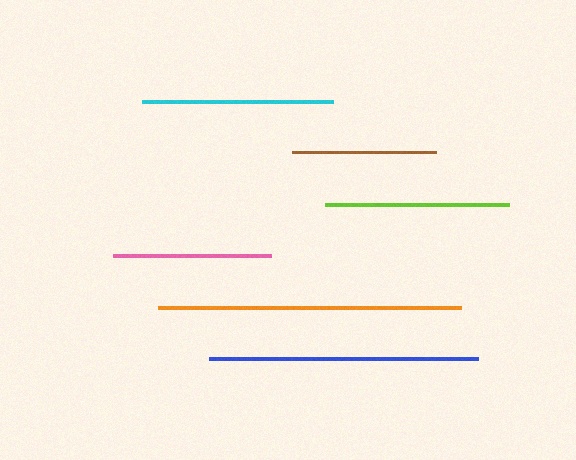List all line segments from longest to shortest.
From longest to shortest: orange, blue, cyan, lime, pink, brown.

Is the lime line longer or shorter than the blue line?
The blue line is longer than the lime line.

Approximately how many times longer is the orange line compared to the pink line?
The orange line is approximately 1.9 times the length of the pink line.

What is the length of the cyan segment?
The cyan segment is approximately 192 pixels long.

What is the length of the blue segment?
The blue segment is approximately 269 pixels long.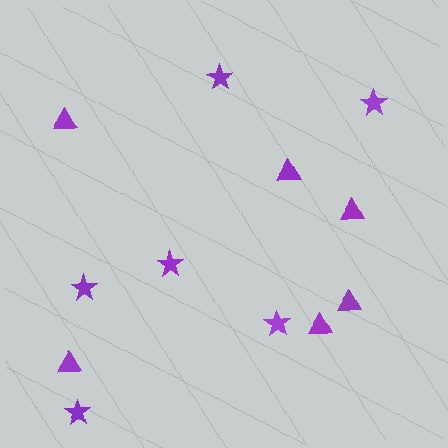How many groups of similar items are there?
There are 2 groups: one group of triangles (6) and one group of stars (6).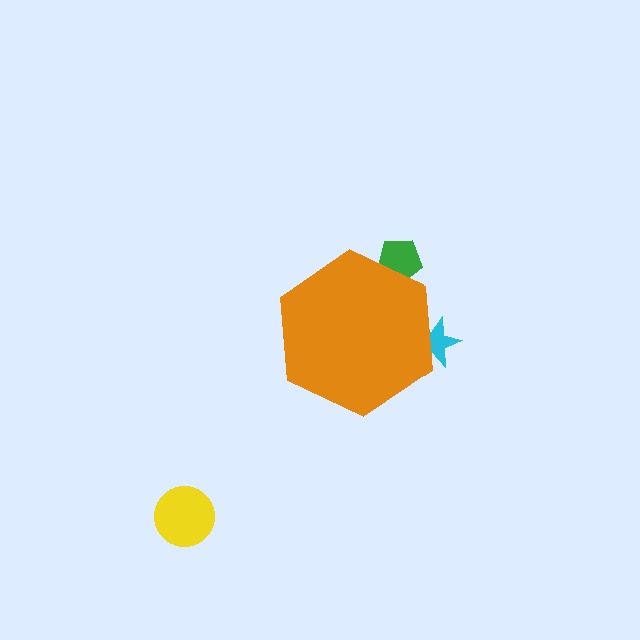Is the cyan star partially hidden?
Yes, the cyan star is partially hidden behind the orange hexagon.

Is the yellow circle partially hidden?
No, the yellow circle is fully visible.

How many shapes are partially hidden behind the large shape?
2 shapes are partially hidden.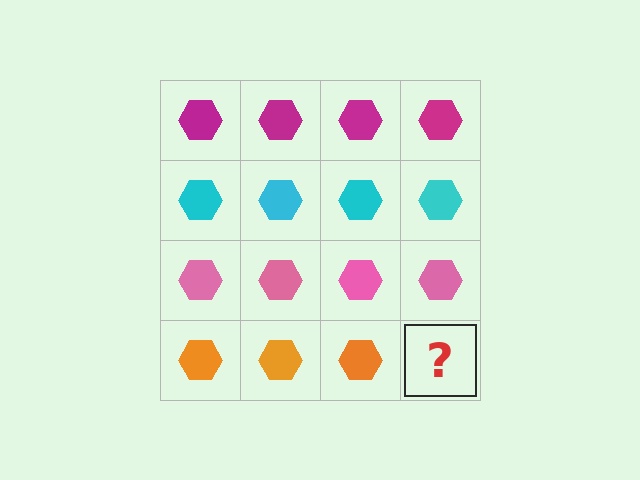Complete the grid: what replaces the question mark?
The question mark should be replaced with an orange hexagon.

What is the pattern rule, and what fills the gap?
The rule is that each row has a consistent color. The gap should be filled with an orange hexagon.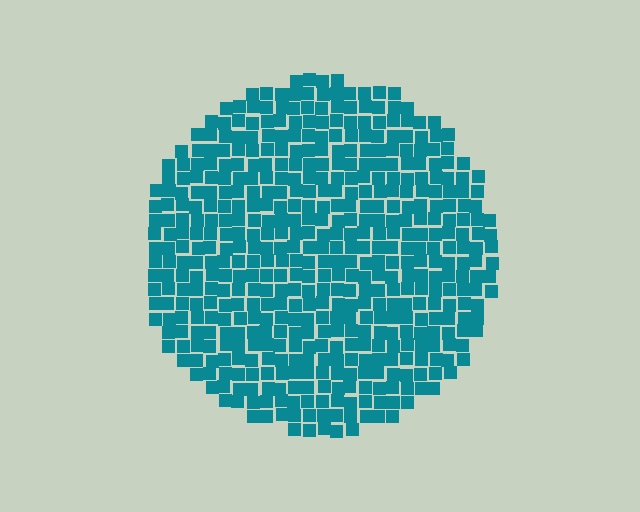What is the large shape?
The large shape is a circle.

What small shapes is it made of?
It is made of small squares.